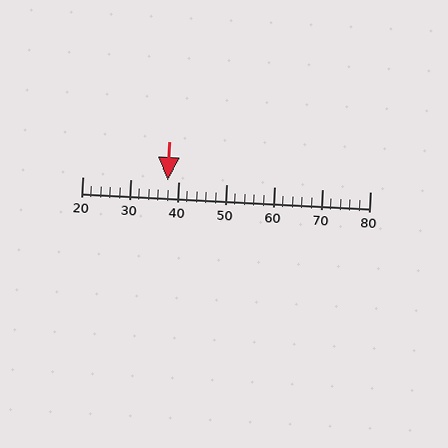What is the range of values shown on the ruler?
The ruler shows values from 20 to 80.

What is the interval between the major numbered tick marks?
The major tick marks are spaced 10 units apart.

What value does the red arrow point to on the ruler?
The red arrow points to approximately 38.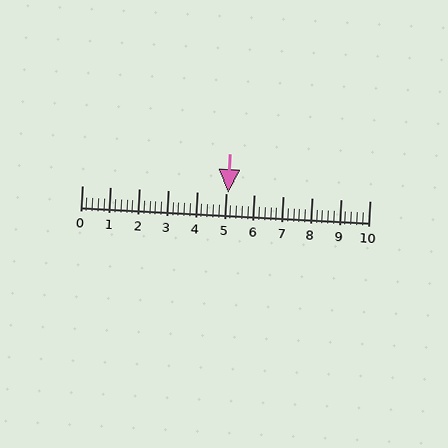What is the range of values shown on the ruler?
The ruler shows values from 0 to 10.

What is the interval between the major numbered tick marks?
The major tick marks are spaced 1 units apart.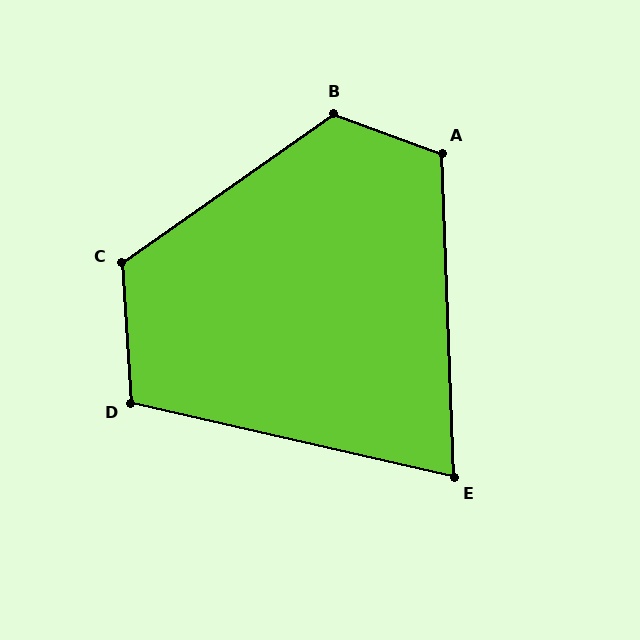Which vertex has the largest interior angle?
B, at approximately 125 degrees.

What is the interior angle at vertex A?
Approximately 112 degrees (obtuse).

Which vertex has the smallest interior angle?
E, at approximately 75 degrees.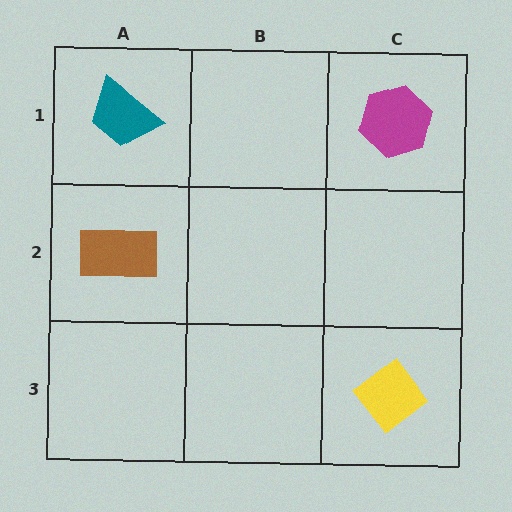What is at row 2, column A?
A brown rectangle.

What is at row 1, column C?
A magenta hexagon.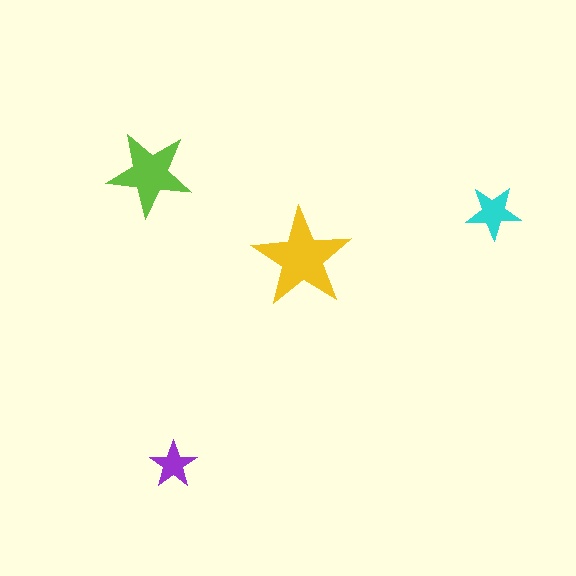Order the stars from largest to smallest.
the yellow one, the lime one, the cyan one, the purple one.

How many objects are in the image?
There are 4 objects in the image.